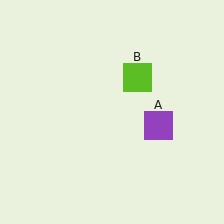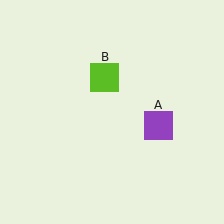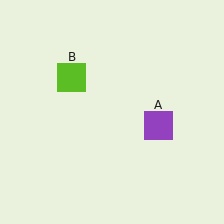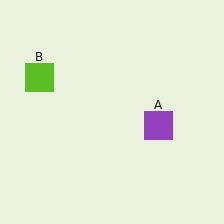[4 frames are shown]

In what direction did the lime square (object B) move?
The lime square (object B) moved left.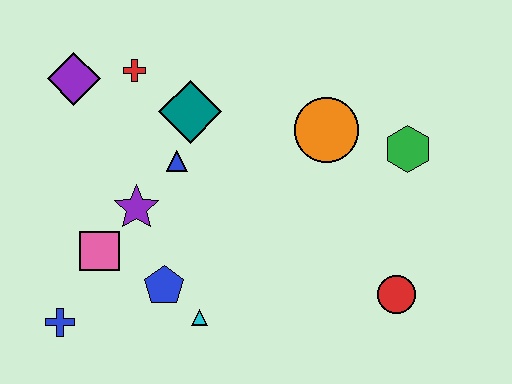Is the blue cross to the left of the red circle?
Yes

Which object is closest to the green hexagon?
The orange circle is closest to the green hexagon.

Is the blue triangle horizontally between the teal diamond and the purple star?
Yes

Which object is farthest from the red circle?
The purple diamond is farthest from the red circle.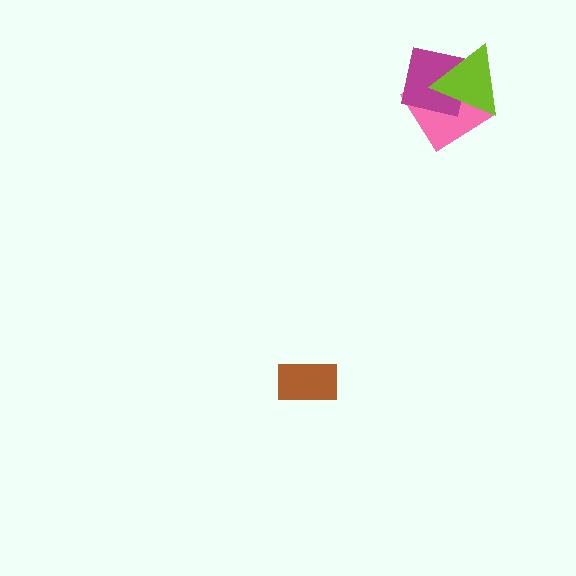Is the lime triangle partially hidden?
No, no other shape covers it.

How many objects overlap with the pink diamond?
2 objects overlap with the pink diamond.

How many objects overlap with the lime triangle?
2 objects overlap with the lime triangle.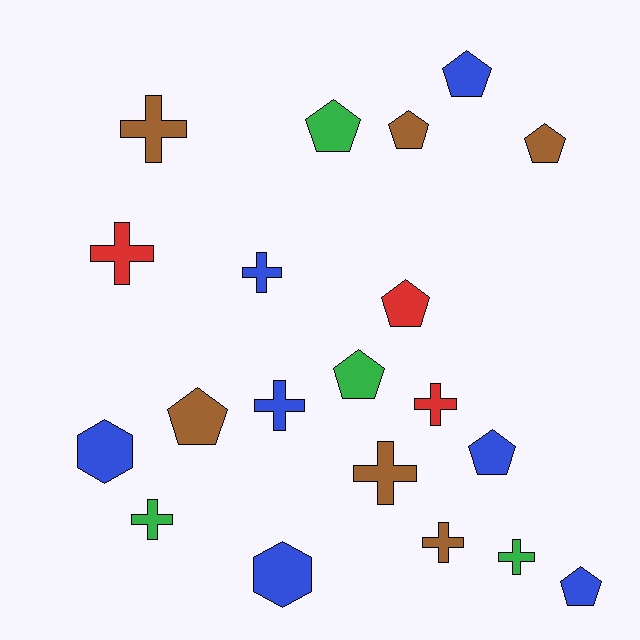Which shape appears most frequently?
Cross, with 9 objects.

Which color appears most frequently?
Blue, with 7 objects.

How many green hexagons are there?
There are no green hexagons.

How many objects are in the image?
There are 20 objects.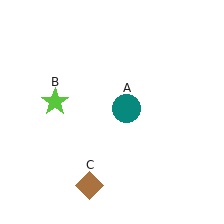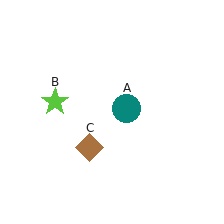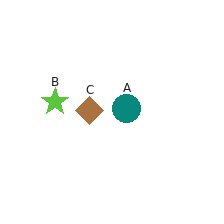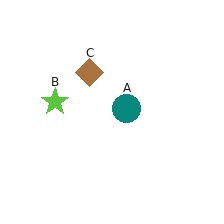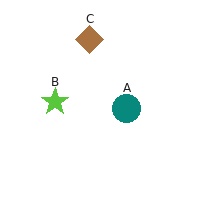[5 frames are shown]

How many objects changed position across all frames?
1 object changed position: brown diamond (object C).